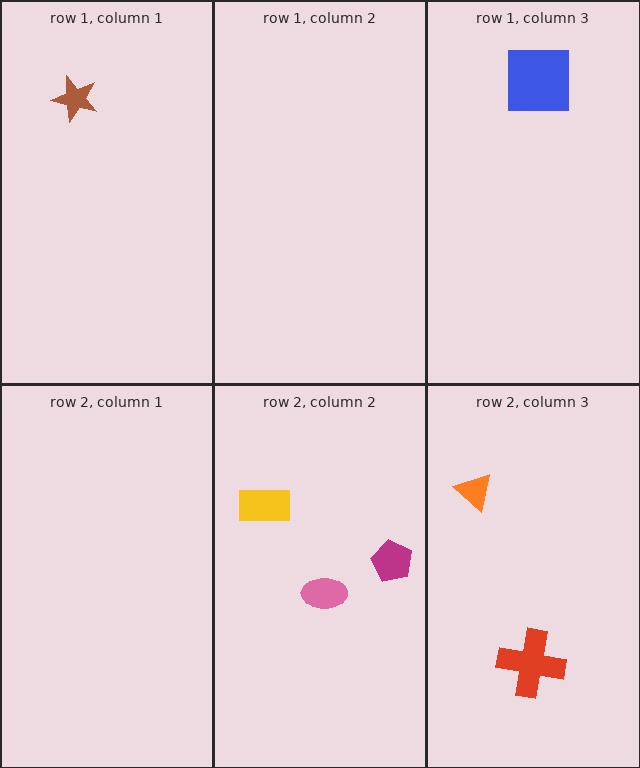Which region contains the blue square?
The row 1, column 3 region.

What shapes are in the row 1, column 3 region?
The blue square.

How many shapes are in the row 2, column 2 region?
3.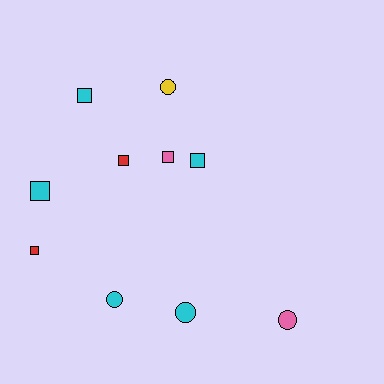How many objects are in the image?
There are 10 objects.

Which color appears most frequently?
Cyan, with 5 objects.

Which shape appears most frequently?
Square, with 6 objects.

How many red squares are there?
There are 2 red squares.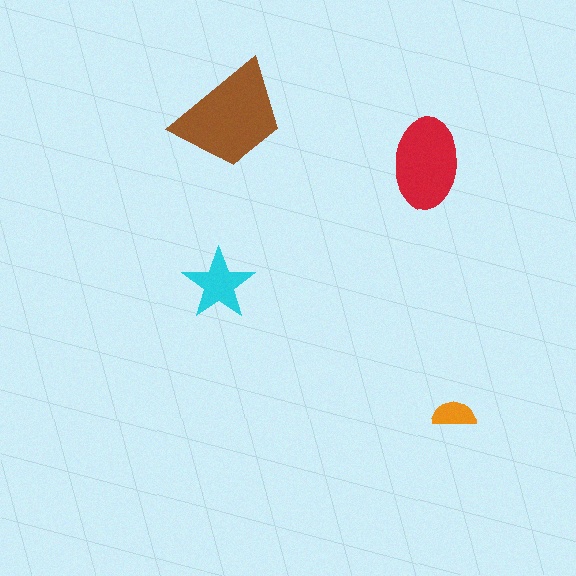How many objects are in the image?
There are 4 objects in the image.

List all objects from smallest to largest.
The orange semicircle, the cyan star, the red ellipse, the brown trapezoid.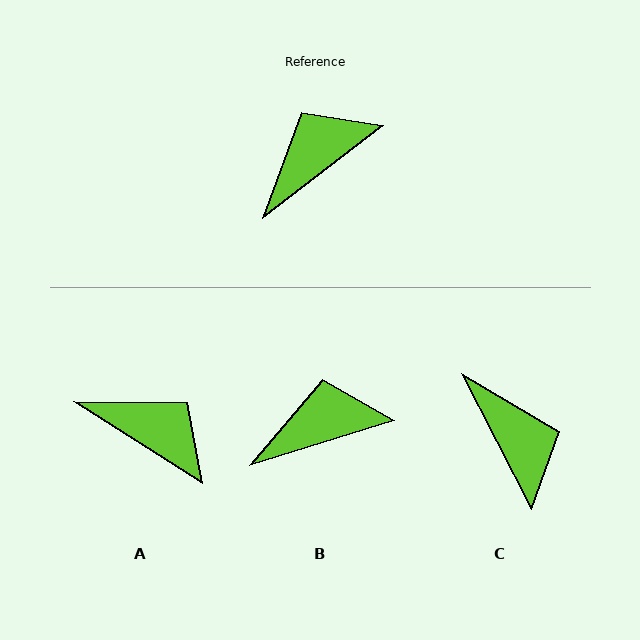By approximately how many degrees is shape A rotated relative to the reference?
Approximately 70 degrees clockwise.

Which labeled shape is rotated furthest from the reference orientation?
C, about 101 degrees away.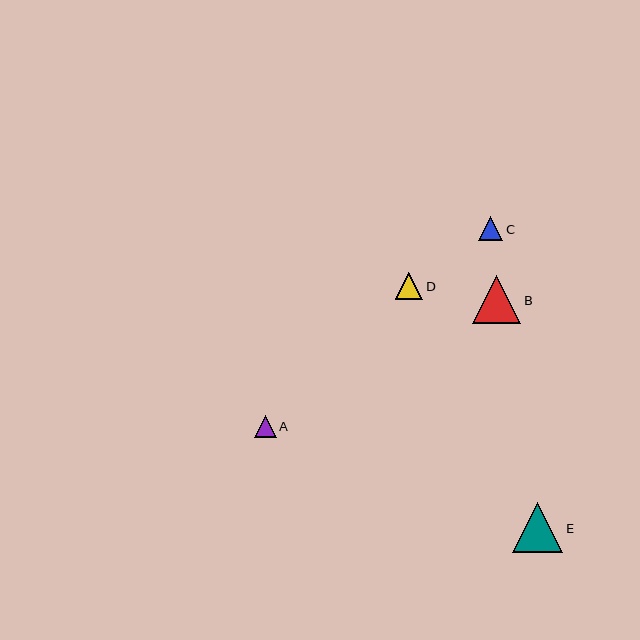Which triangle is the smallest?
Triangle A is the smallest with a size of approximately 22 pixels.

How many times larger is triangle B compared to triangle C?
Triangle B is approximately 2.0 times the size of triangle C.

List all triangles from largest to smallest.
From largest to smallest: E, B, D, C, A.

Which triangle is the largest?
Triangle E is the largest with a size of approximately 50 pixels.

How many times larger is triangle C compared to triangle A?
Triangle C is approximately 1.1 times the size of triangle A.